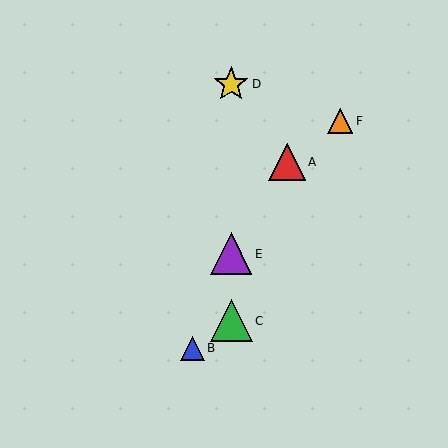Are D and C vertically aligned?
Yes, both are at x≈231.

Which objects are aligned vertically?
Objects C, D, E are aligned vertically.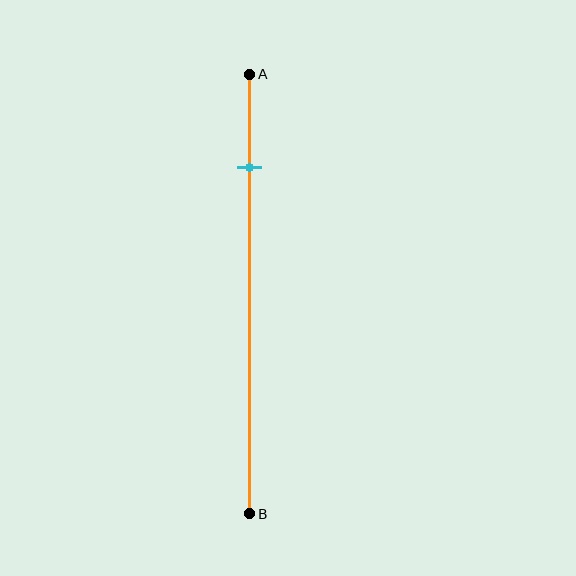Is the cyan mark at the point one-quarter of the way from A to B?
No, the mark is at about 20% from A, not at the 25% one-quarter point.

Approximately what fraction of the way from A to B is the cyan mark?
The cyan mark is approximately 20% of the way from A to B.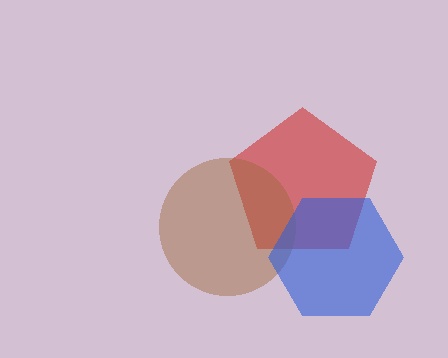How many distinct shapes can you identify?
There are 3 distinct shapes: a red pentagon, a brown circle, a blue hexagon.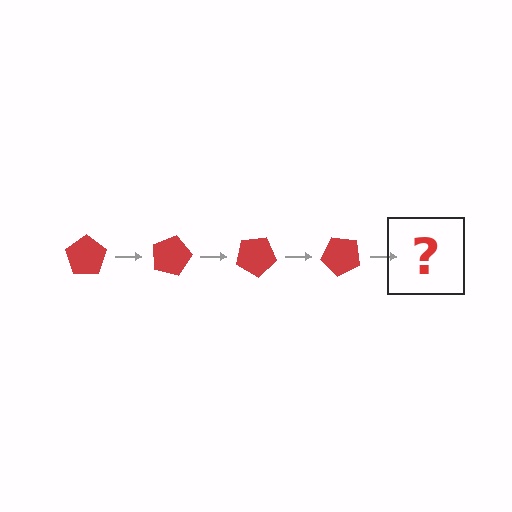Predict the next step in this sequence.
The next step is a red pentagon rotated 60 degrees.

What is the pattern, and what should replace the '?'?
The pattern is that the pentagon rotates 15 degrees each step. The '?' should be a red pentagon rotated 60 degrees.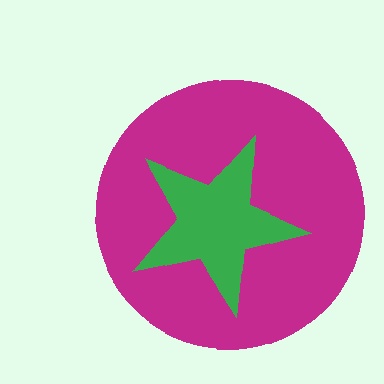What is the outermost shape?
The magenta circle.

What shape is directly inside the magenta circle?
The green star.